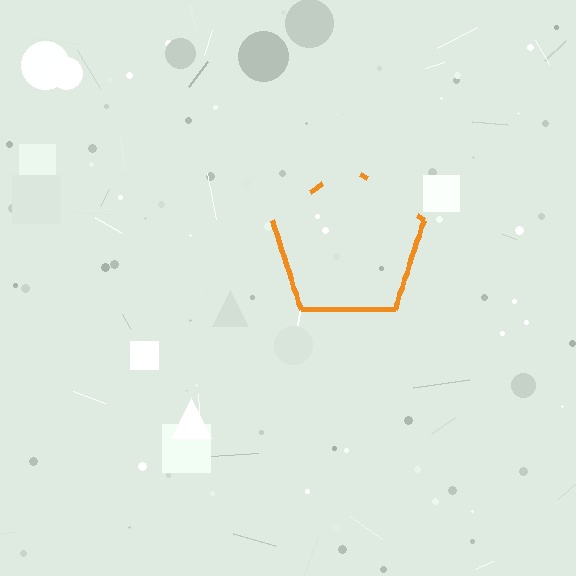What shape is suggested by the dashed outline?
The dashed outline suggests a pentagon.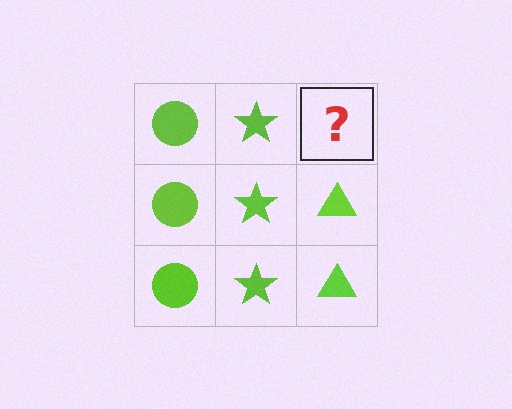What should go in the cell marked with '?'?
The missing cell should contain a lime triangle.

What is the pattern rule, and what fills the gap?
The rule is that each column has a consistent shape. The gap should be filled with a lime triangle.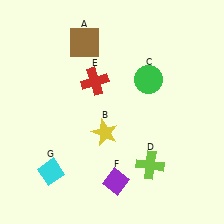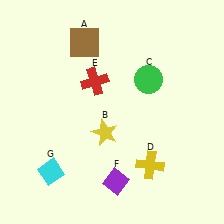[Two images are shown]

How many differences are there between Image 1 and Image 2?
There is 1 difference between the two images.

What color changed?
The cross (D) changed from lime in Image 1 to yellow in Image 2.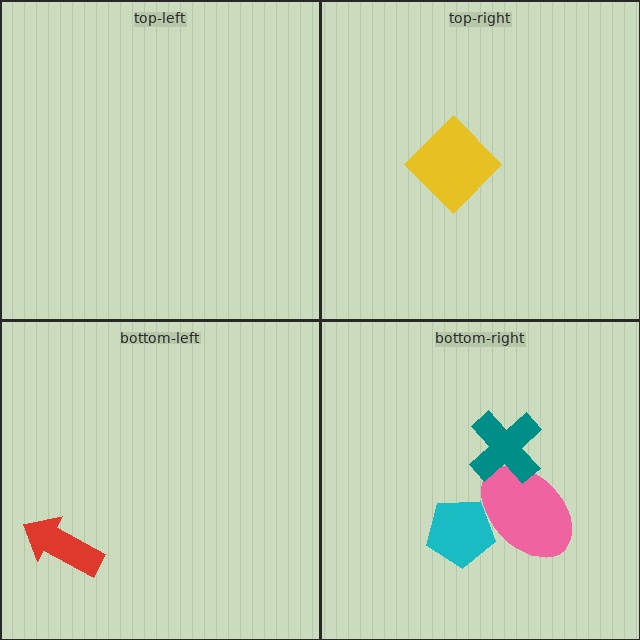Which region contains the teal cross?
The bottom-right region.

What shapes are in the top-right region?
The yellow diamond.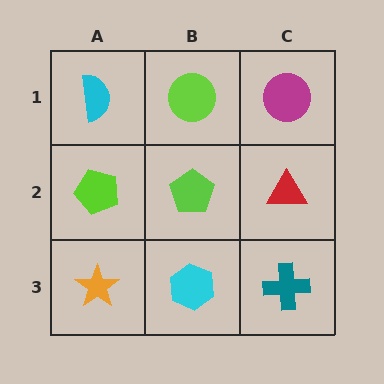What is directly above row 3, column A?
A lime pentagon.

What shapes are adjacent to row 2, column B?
A lime circle (row 1, column B), a cyan hexagon (row 3, column B), a lime pentagon (row 2, column A), a red triangle (row 2, column C).